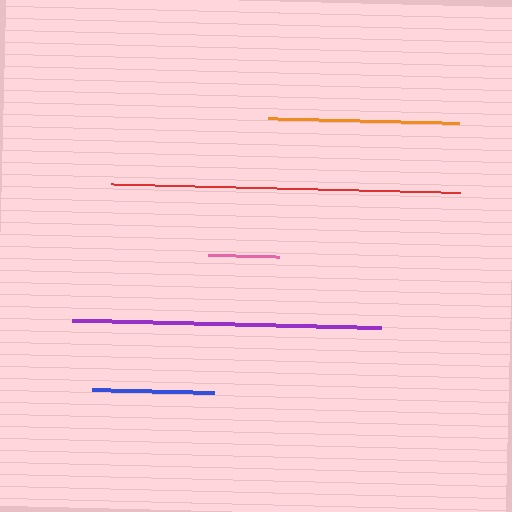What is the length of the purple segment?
The purple segment is approximately 309 pixels long.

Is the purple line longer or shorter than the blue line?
The purple line is longer than the blue line.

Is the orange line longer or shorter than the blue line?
The orange line is longer than the blue line.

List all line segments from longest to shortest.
From longest to shortest: red, purple, orange, blue, pink.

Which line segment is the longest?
The red line is the longest at approximately 348 pixels.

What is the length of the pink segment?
The pink segment is approximately 71 pixels long.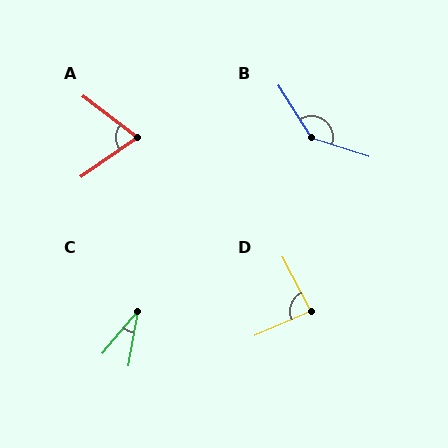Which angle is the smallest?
C, at approximately 30 degrees.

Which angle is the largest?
B, at approximately 140 degrees.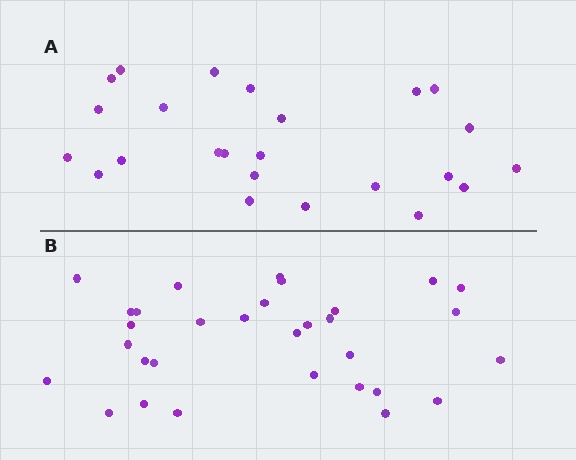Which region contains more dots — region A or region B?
Region B (the bottom region) has more dots.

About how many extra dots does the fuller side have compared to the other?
Region B has roughly 8 or so more dots than region A.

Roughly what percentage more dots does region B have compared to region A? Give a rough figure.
About 30% more.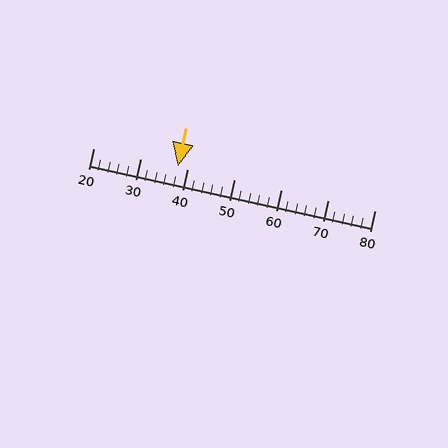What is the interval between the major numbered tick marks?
The major tick marks are spaced 10 units apart.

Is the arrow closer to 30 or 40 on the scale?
The arrow is closer to 40.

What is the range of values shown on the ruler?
The ruler shows values from 20 to 80.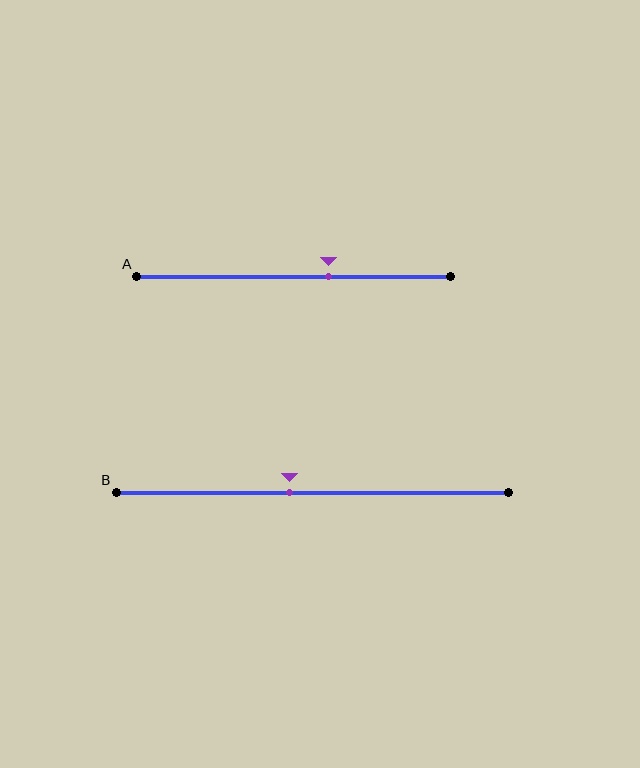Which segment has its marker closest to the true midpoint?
Segment B has its marker closest to the true midpoint.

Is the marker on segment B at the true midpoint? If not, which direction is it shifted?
No, the marker on segment B is shifted to the left by about 6% of the segment length.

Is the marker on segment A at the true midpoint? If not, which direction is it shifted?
No, the marker on segment A is shifted to the right by about 11% of the segment length.